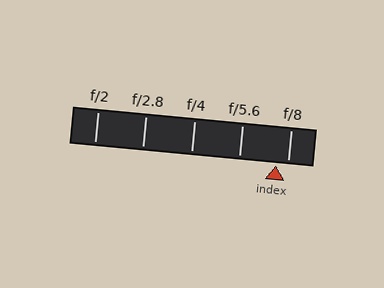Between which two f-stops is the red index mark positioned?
The index mark is between f/5.6 and f/8.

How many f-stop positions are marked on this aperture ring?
There are 5 f-stop positions marked.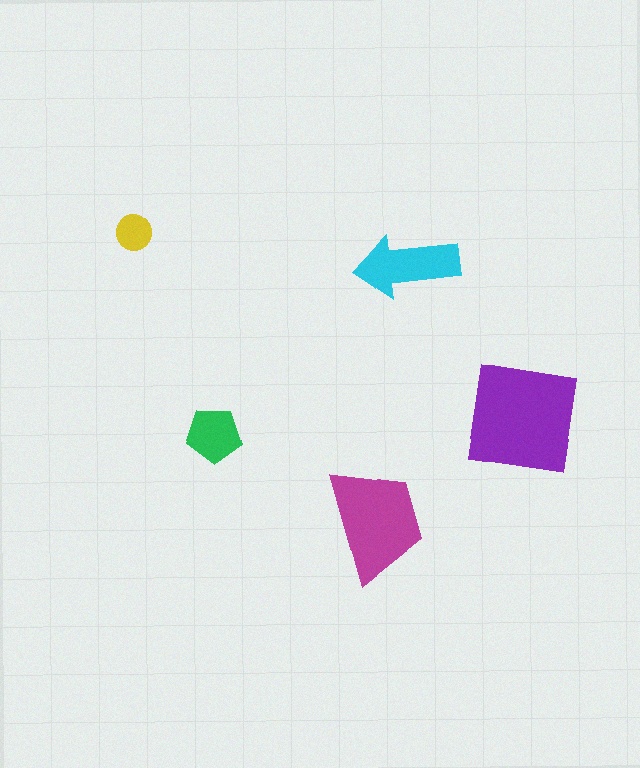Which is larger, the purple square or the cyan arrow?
The purple square.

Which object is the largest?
The purple square.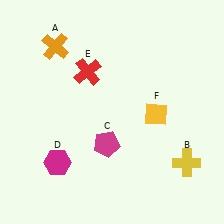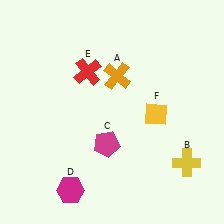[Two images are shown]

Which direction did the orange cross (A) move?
The orange cross (A) moved right.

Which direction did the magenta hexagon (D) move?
The magenta hexagon (D) moved down.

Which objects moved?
The objects that moved are: the orange cross (A), the magenta hexagon (D).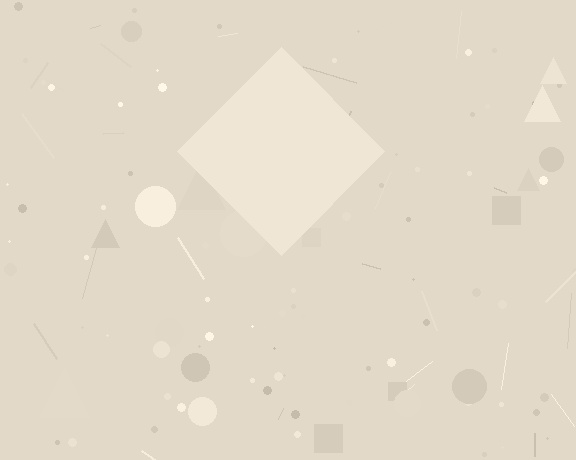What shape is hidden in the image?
A diamond is hidden in the image.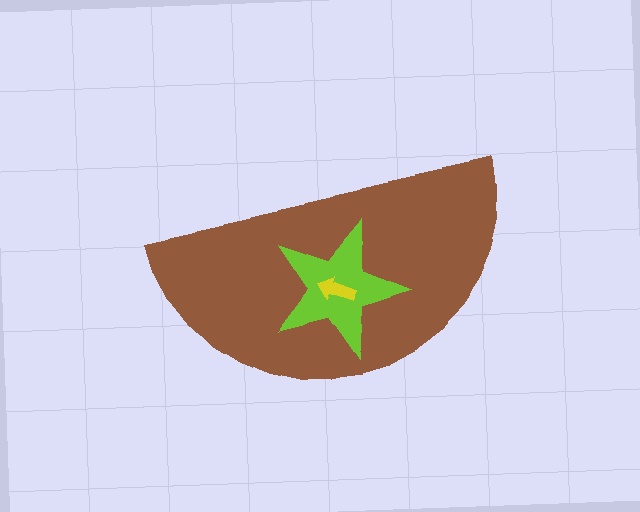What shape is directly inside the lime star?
The yellow arrow.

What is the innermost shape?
The yellow arrow.